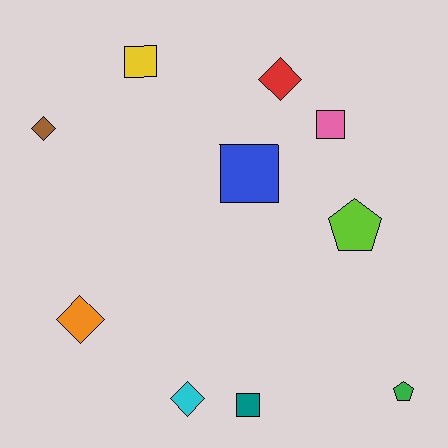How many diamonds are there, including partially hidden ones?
There are 4 diamonds.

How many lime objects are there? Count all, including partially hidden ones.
There is 1 lime object.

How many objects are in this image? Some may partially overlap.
There are 10 objects.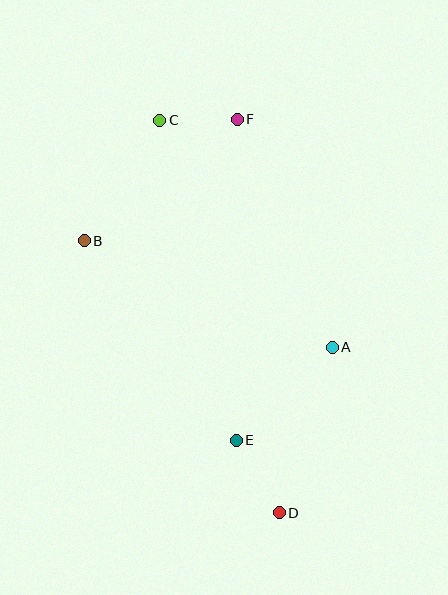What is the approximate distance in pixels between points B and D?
The distance between B and D is approximately 334 pixels.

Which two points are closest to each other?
Points C and F are closest to each other.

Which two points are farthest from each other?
Points C and D are farthest from each other.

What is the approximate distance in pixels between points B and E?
The distance between B and E is approximately 251 pixels.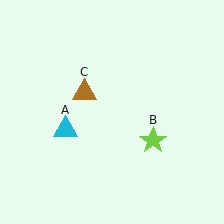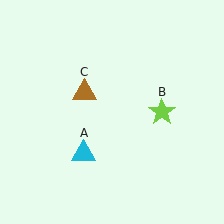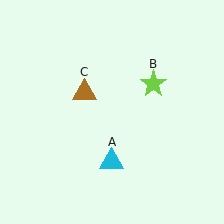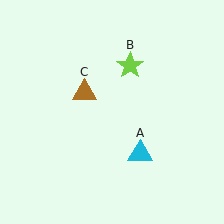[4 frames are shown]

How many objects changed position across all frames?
2 objects changed position: cyan triangle (object A), lime star (object B).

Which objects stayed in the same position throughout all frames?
Brown triangle (object C) remained stationary.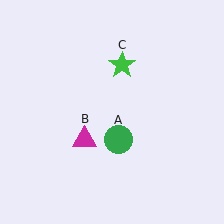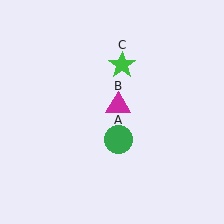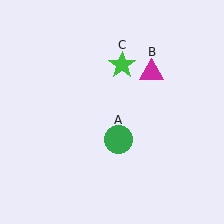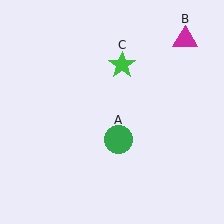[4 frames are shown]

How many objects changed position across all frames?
1 object changed position: magenta triangle (object B).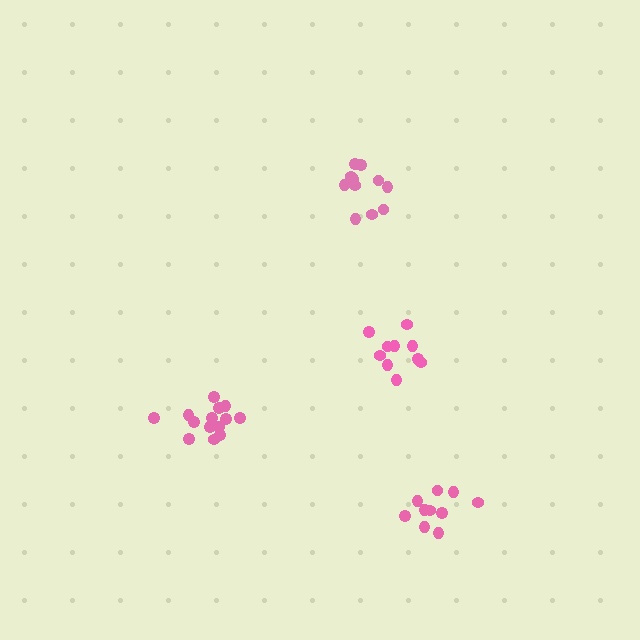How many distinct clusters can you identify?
There are 4 distinct clusters.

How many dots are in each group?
Group 1: 14 dots, Group 2: 10 dots, Group 3: 10 dots, Group 4: 11 dots (45 total).